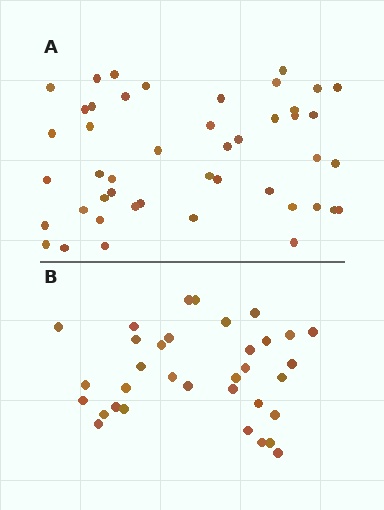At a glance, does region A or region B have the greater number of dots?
Region A (the top region) has more dots.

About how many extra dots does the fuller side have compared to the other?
Region A has roughly 12 or so more dots than region B.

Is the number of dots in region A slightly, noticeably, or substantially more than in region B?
Region A has noticeably more, but not dramatically so. The ratio is roughly 1.4 to 1.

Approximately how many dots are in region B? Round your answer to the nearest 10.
About 30 dots. (The exact count is 34, which rounds to 30.)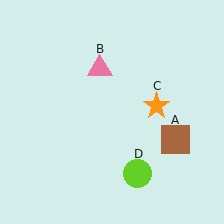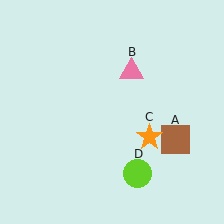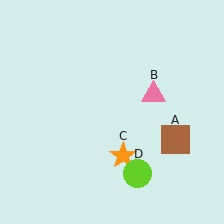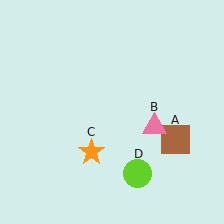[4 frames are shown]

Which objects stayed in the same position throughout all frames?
Brown square (object A) and lime circle (object D) remained stationary.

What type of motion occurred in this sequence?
The pink triangle (object B), orange star (object C) rotated clockwise around the center of the scene.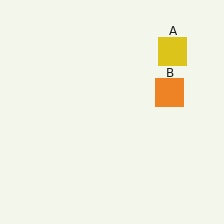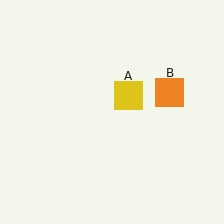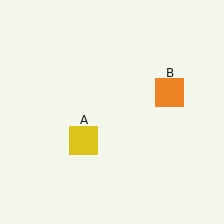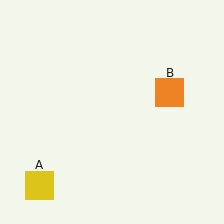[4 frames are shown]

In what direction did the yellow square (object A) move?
The yellow square (object A) moved down and to the left.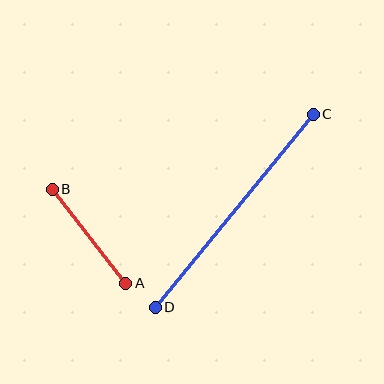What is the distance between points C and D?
The distance is approximately 249 pixels.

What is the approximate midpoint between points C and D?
The midpoint is at approximately (234, 211) pixels.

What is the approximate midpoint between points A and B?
The midpoint is at approximately (89, 236) pixels.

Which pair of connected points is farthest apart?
Points C and D are farthest apart.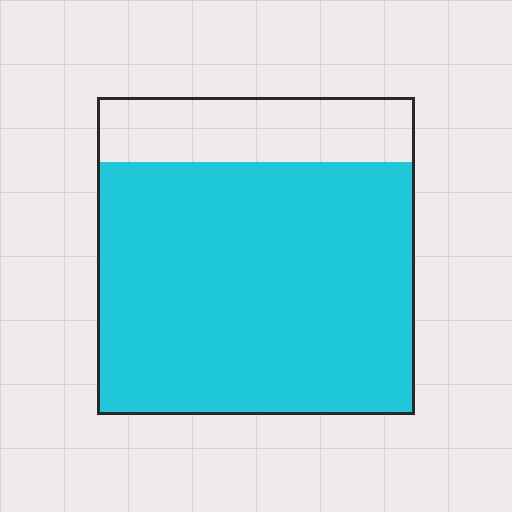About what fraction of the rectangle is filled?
About four fifths (4/5).